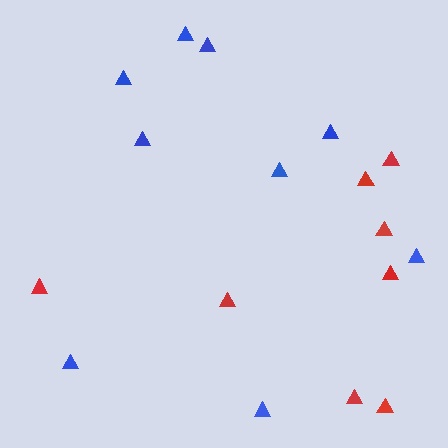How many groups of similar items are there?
There are 2 groups: one group of red triangles (8) and one group of blue triangles (9).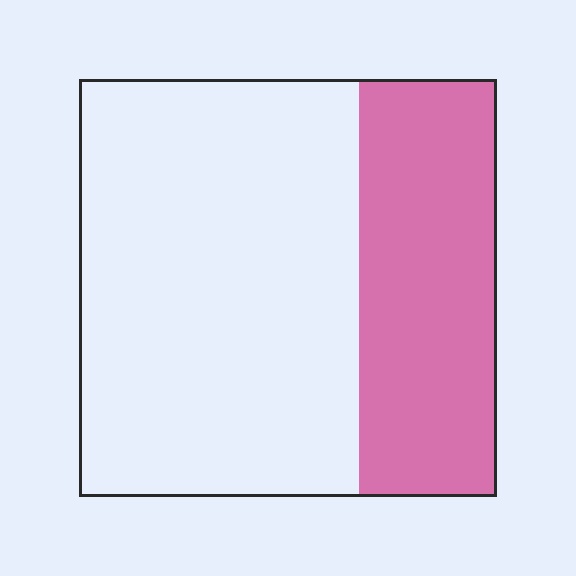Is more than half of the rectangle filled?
No.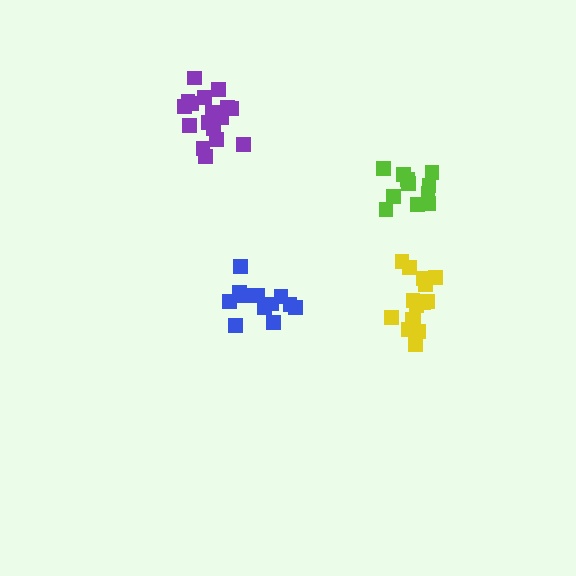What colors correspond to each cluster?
The clusters are colored: blue, yellow, lime, purple.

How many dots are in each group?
Group 1: 12 dots, Group 2: 15 dots, Group 3: 11 dots, Group 4: 17 dots (55 total).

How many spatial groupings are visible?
There are 4 spatial groupings.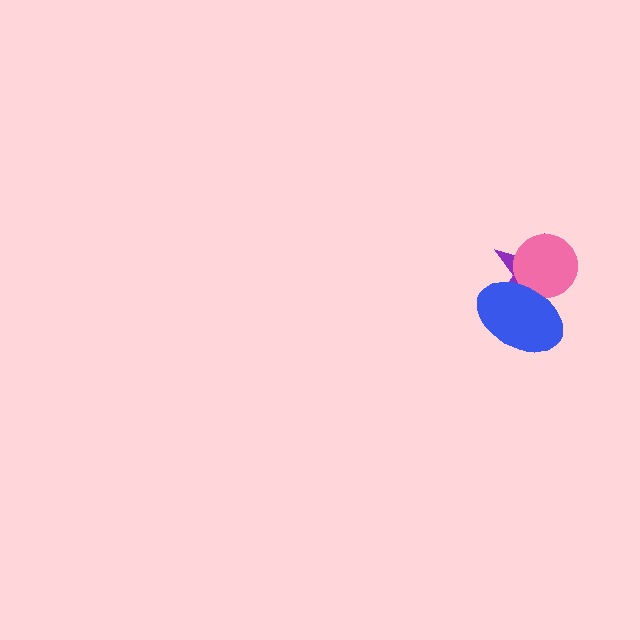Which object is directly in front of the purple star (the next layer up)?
The pink circle is directly in front of the purple star.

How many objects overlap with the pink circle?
2 objects overlap with the pink circle.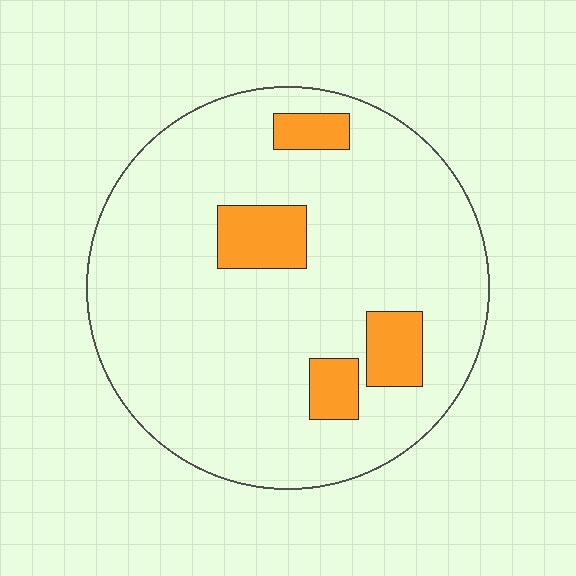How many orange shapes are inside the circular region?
4.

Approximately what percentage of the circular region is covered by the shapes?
Approximately 15%.